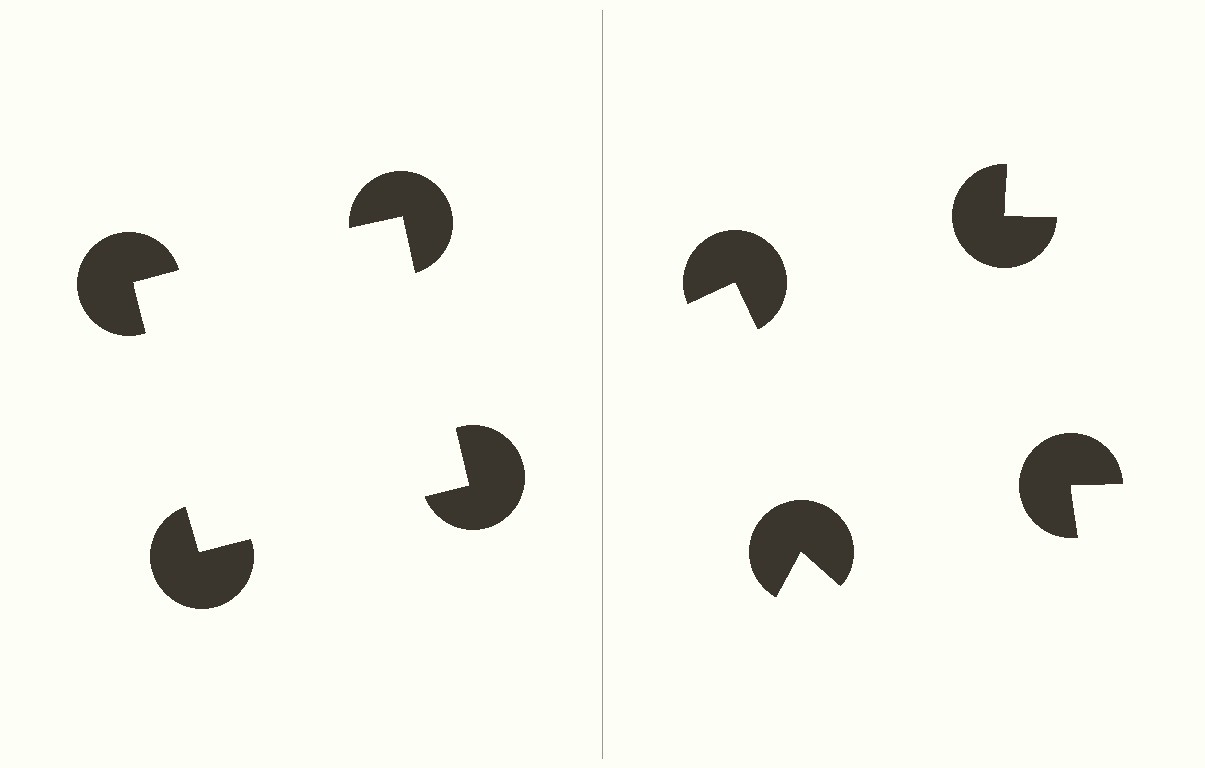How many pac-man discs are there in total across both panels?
8 — 4 on each side.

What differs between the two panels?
The pac-man discs are positioned identically on both sides; only the wedge orientations differ. On the left they align to a square; on the right they are misaligned.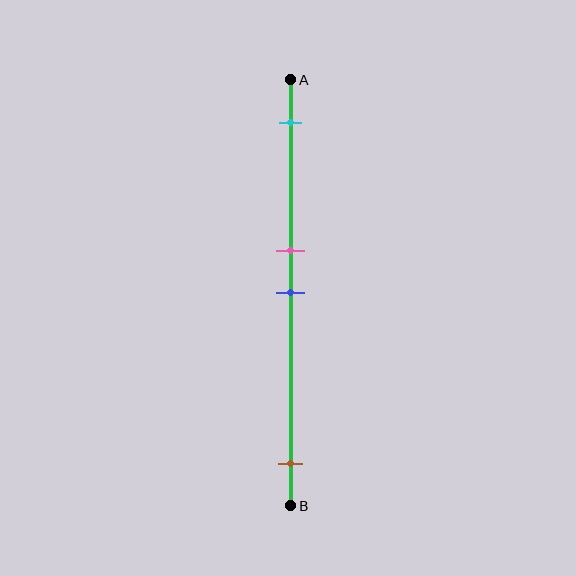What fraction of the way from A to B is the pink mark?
The pink mark is approximately 40% (0.4) of the way from A to B.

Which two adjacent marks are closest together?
The pink and blue marks are the closest adjacent pair.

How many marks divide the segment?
There are 4 marks dividing the segment.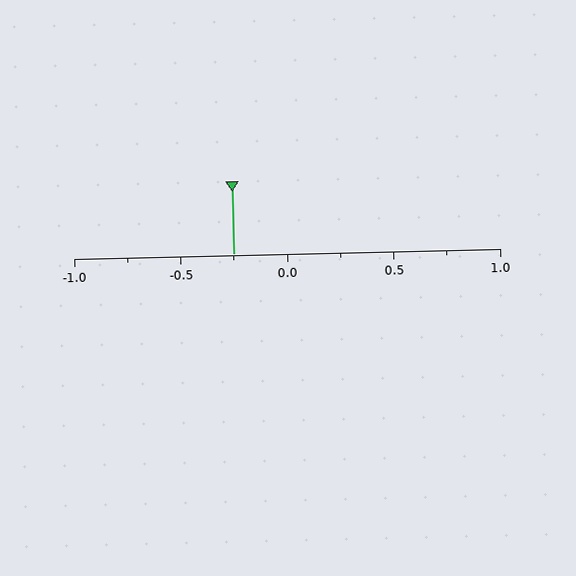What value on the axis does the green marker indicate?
The marker indicates approximately -0.25.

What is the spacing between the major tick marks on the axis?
The major ticks are spaced 0.5 apart.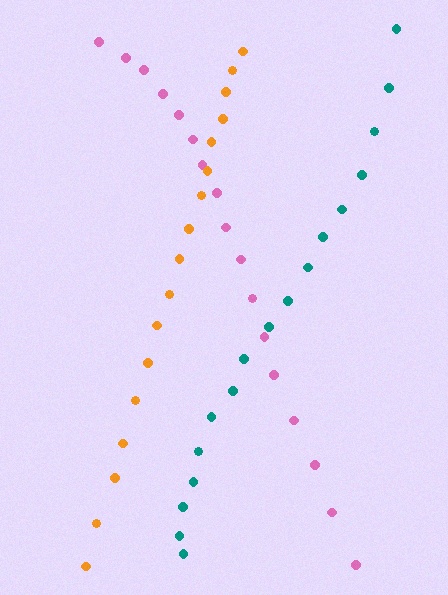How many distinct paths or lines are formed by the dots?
There are 3 distinct paths.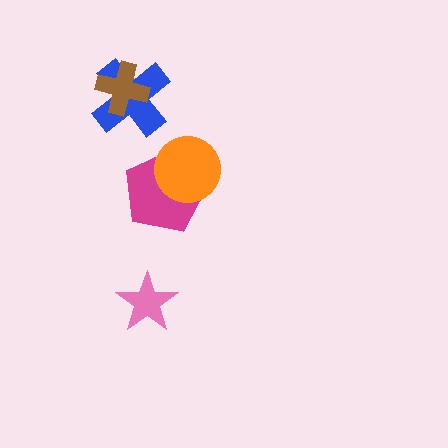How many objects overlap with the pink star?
0 objects overlap with the pink star.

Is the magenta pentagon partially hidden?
Yes, it is partially covered by another shape.